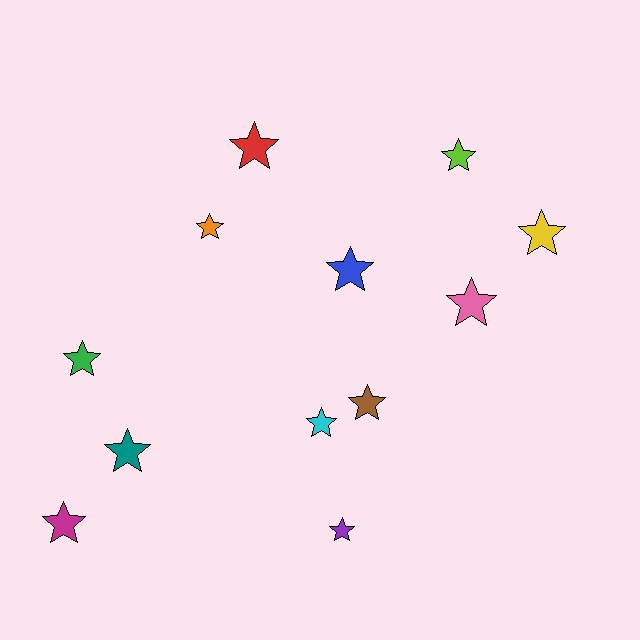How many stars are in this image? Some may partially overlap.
There are 12 stars.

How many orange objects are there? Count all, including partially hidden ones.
There is 1 orange object.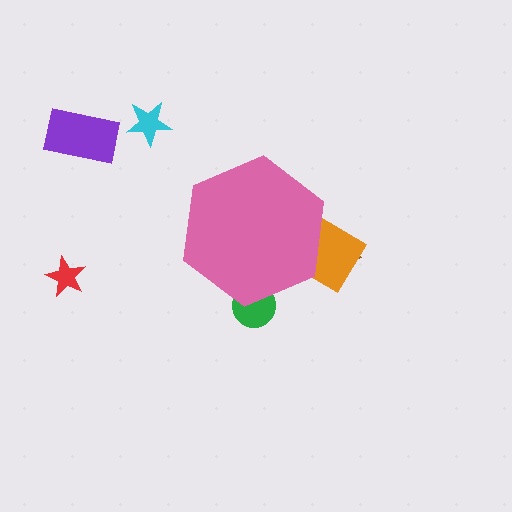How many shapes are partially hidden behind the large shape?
3 shapes are partially hidden.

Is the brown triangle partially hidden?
Yes, the brown triangle is partially hidden behind the pink hexagon.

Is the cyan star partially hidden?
No, the cyan star is fully visible.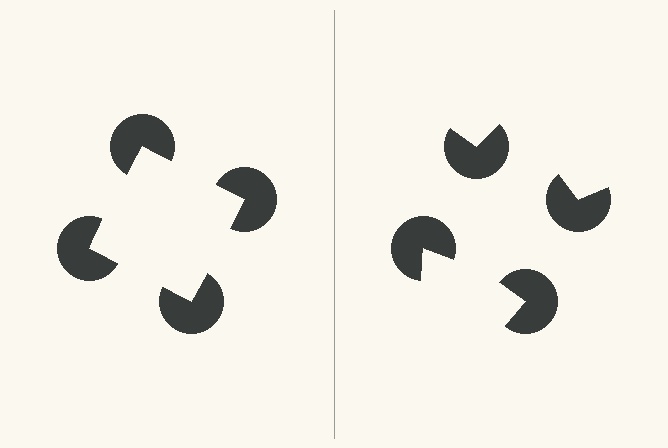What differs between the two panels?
The pac-man discs are positioned identically on both sides; only the wedge orientations differ. On the left they align to a square; on the right they are misaligned.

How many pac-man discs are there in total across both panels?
8 — 4 on each side.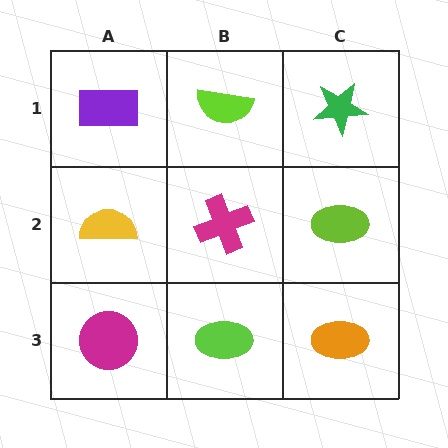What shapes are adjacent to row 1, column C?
A lime ellipse (row 2, column C), a lime semicircle (row 1, column B).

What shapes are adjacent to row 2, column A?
A purple rectangle (row 1, column A), a magenta circle (row 3, column A), a magenta cross (row 2, column B).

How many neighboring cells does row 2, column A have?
3.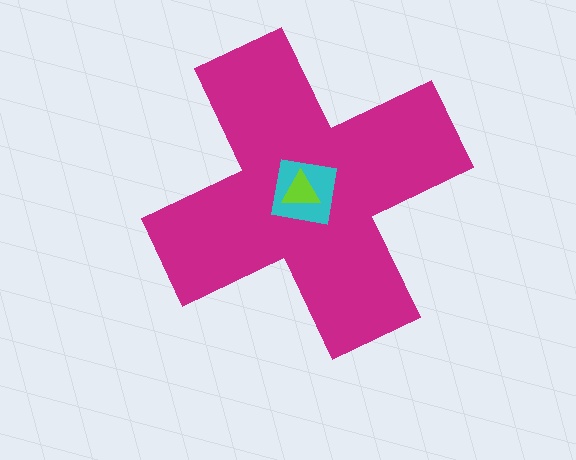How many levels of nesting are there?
3.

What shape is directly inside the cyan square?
The lime triangle.